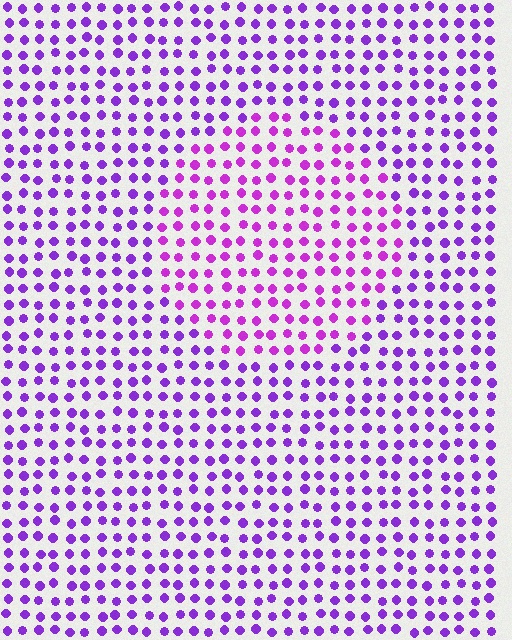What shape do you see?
I see a circle.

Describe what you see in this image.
The image is filled with small purple elements in a uniform arrangement. A circle-shaped region is visible where the elements are tinted to a slightly different hue, forming a subtle color boundary.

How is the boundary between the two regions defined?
The boundary is defined purely by a slight shift in hue (about 23 degrees). Spacing, size, and orientation are identical on both sides.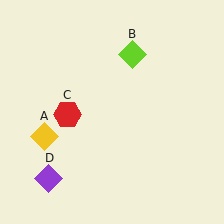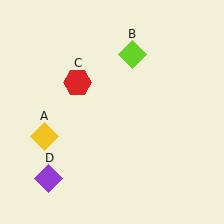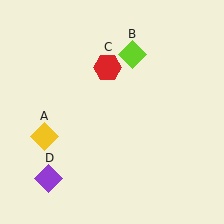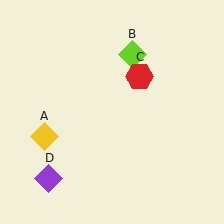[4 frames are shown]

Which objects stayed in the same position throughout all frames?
Yellow diamond (object A) and lime diamond (object B) and purple diamond (object D) remained stationary.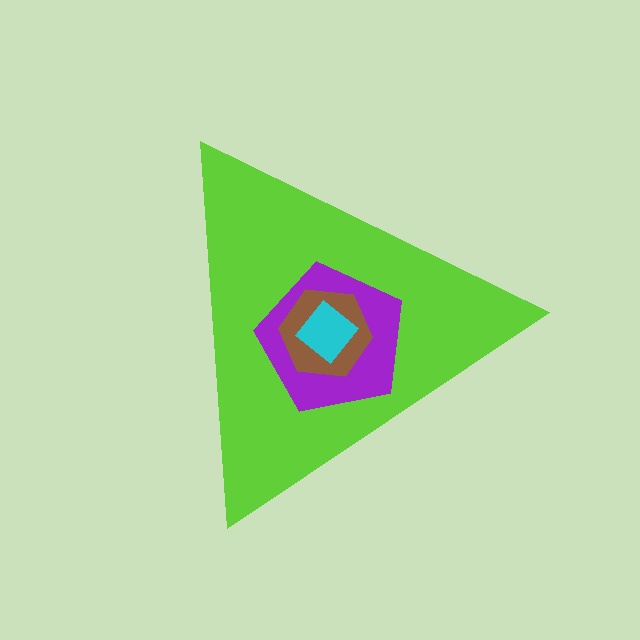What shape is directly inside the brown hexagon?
The cyan diamond.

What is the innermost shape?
The cyan diamond.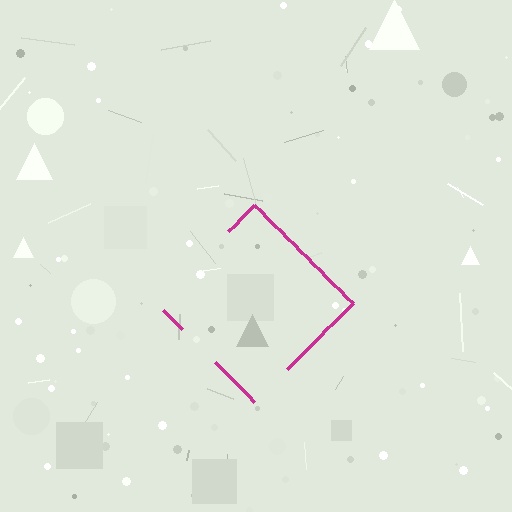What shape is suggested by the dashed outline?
The dashed outline suggests a diamond.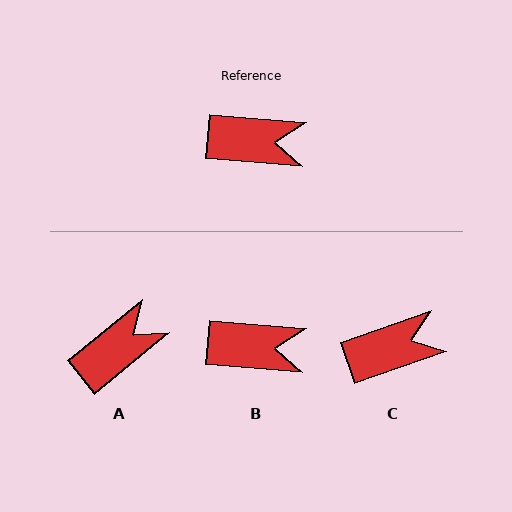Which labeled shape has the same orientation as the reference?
B.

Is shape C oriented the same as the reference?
No, it is off by about 24 degrees.